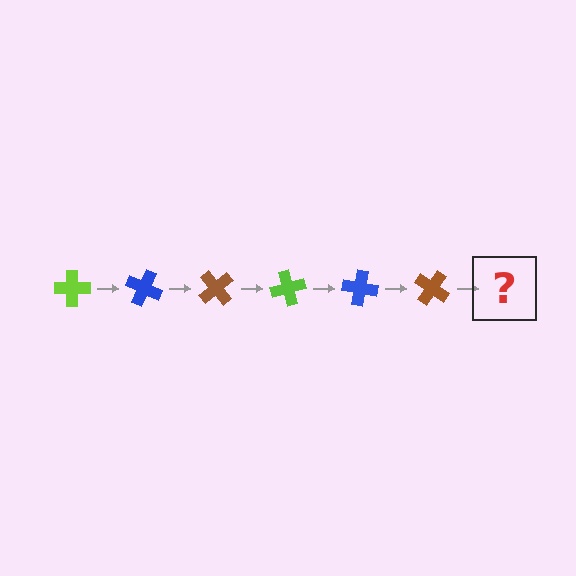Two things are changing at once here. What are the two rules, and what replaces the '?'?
The two rules are that it rotates 25 degrees each step and the color cycles through lime, blue, and brown. The '?' should be a lime cross, rotated 150 degrees from the start.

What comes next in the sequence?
The next element should be a lime cross, rotated 150 degrees from the start.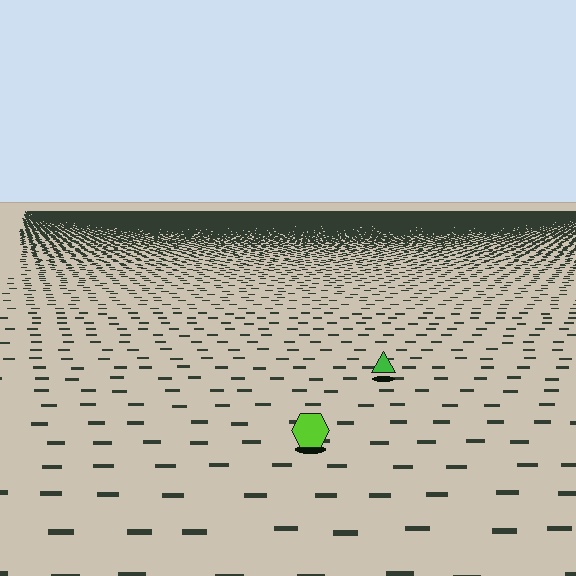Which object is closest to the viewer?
The lime hexagon is closest. The texture marks near it are larger and more spread out.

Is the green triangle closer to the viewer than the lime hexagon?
No. The lime hexagon is closer — you can tell from the texture gradient: the ground texture is coarser near it.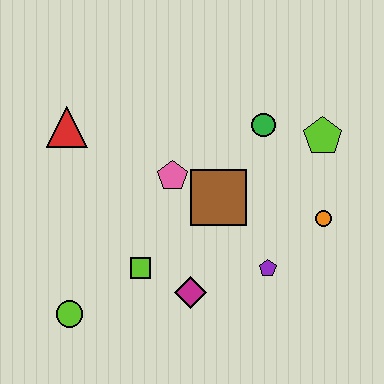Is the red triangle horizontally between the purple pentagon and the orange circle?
No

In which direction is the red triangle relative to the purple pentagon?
The red triangle is to the left of the purple pentagon.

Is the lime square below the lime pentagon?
Yes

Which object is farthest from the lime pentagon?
The lime circle is farthest from the lime pentagon.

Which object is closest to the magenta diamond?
The lime square is closest to the magenta diamond.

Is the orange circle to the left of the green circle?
No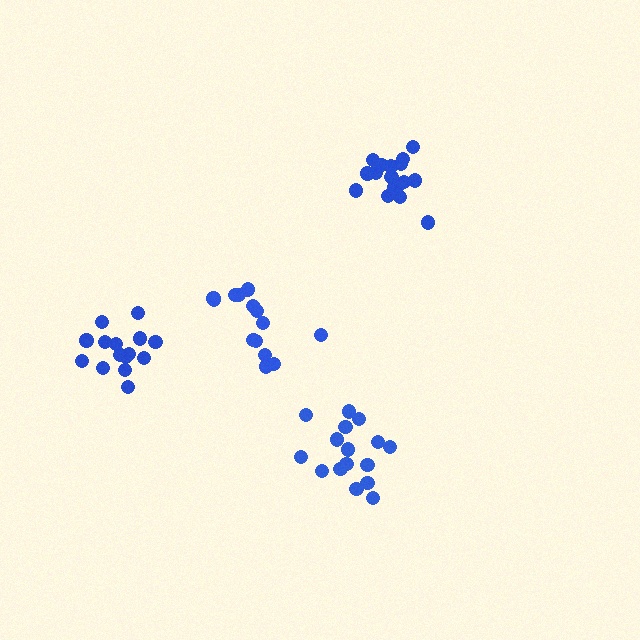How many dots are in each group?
Group 1: 15 dots, Group 2: 16 dots, Group 3: 15 dots, Group 4: 17 dots (63 total).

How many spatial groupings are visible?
There are 4 spatial groupings.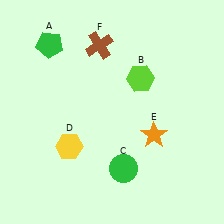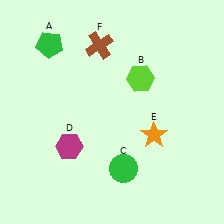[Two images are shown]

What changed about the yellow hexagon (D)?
In Image 1, D is yellow. In Image 2, it changed to magenta.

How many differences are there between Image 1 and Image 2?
There is 1 difference between the two images.